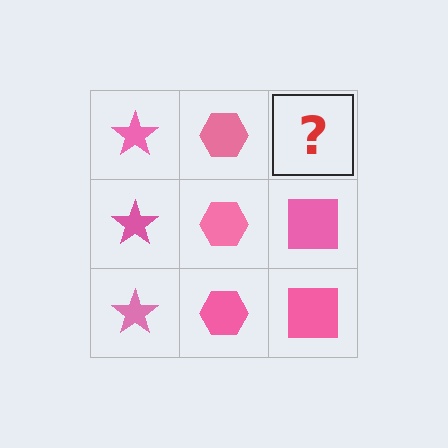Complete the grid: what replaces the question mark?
The question mark should be replaced with a pink square.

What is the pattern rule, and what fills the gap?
The rule is that each column has a consistent shape. The gap should be filled with a pink square.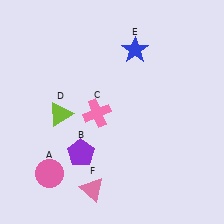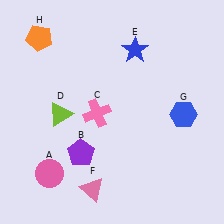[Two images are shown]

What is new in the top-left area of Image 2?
An orange pentagon (H) was added in the top-left area of Image 2.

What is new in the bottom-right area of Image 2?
A blue hexagon (G) was added in the bottom-right area of Image 2.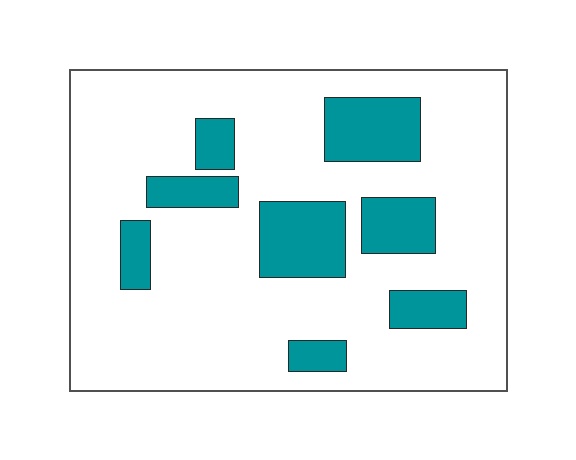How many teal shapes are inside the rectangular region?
8.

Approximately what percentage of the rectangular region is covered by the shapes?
Approximately 20%.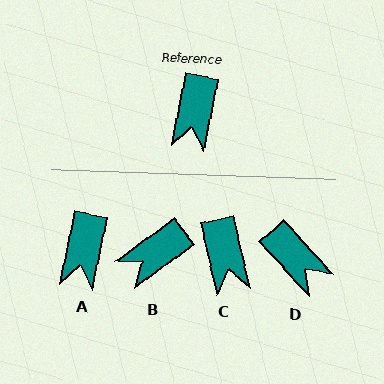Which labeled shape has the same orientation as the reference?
A.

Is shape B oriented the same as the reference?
No, it is off by about 42 degrees.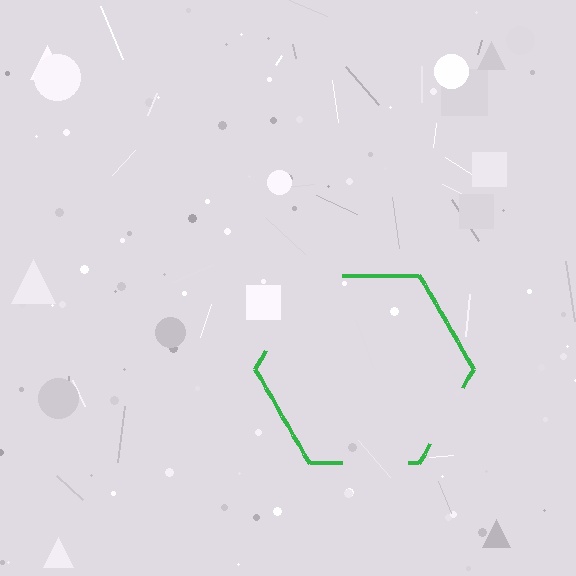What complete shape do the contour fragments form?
The contour fragments form a hexagon.